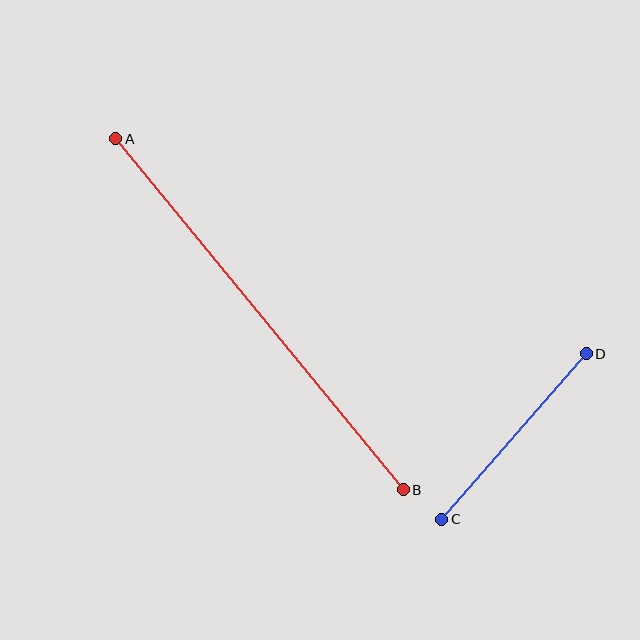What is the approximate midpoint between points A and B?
The midpoint is at approximately (259, 314) pixels.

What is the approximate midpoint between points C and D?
The midpoint is at approximately (514, 437) pixels.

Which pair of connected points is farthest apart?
Points A and B are farthest apart.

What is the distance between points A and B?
The distance is approximately 454 pixels.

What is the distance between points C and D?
The distance is approximately 220 pixels.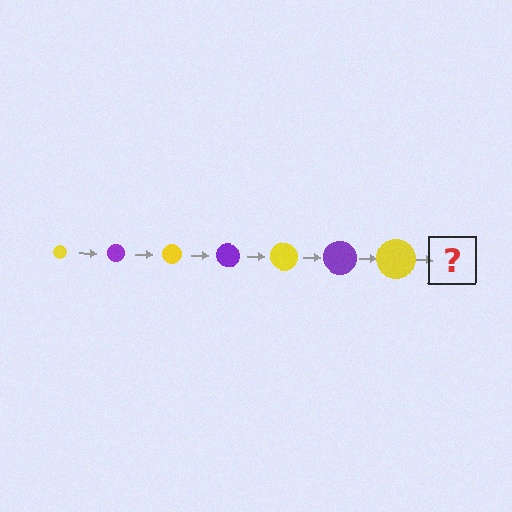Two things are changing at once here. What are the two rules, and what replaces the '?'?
The two rules are that the circle grows larger each step and the color cycles through yellow and purple. The '?' should be a purple circle, larger than the previous one.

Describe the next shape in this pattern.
It should be a purple circle, larger than the previous one.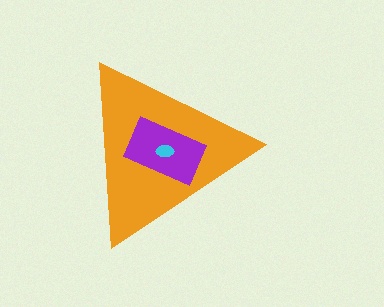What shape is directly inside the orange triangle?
The purple rectangle.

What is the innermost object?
The cyan ellipse.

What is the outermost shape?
The orange triangle.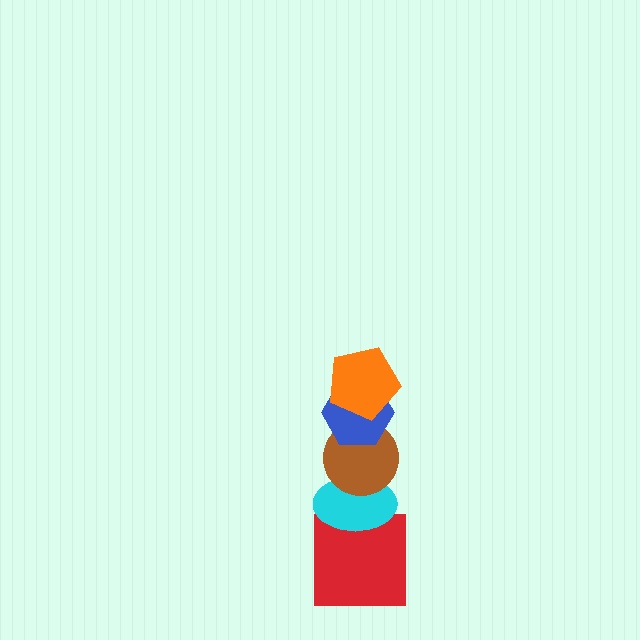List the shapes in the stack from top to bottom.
From top to bottom: the orange pentagon, the blue hexagon, the brown circle, the cyan ellipse, the red square.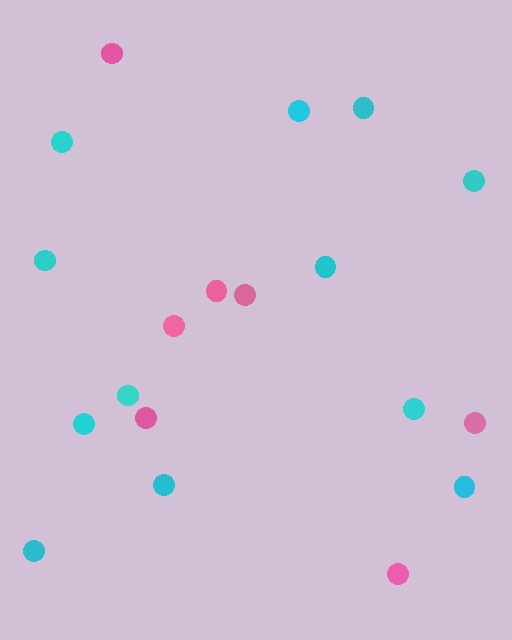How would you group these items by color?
There are 2 groups: one group of pink circles (7) and one group of cyan circles (12).